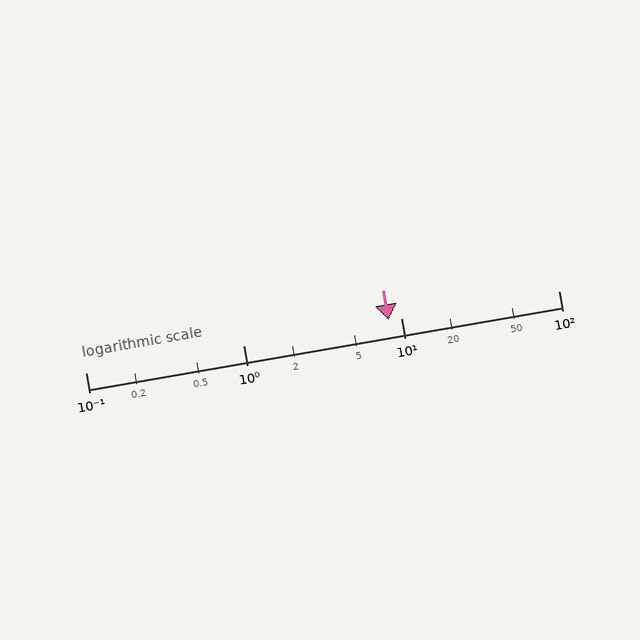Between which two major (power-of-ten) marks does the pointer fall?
The pointer is between 1 and 10.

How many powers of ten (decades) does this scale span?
The scale spans 3 decades, from 0.1 to 100.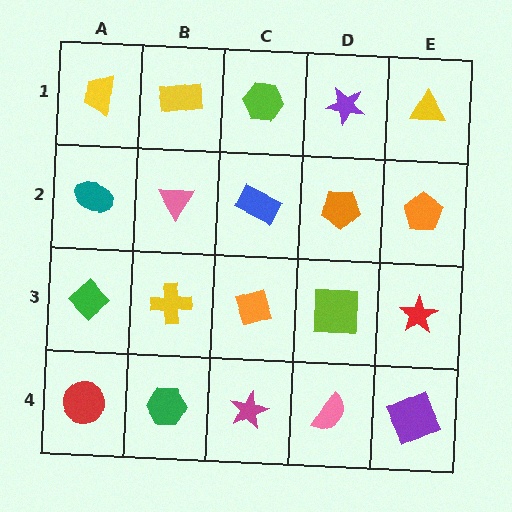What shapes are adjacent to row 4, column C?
An orange diamond (row 3, column C), a green hexagon (row 4, column B), a pink semicircle (row 4, column D).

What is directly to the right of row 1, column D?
A yellow triangle.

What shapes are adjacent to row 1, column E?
An orange pentagon (row 2, column E), a purple star (row 1, column D).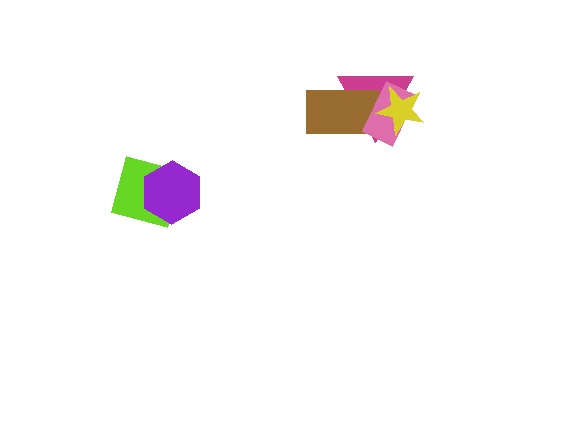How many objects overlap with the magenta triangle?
3 objects overlap with the magenta triangle.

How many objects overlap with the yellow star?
2 objects overlap with the yellow star.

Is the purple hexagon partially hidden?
No, no other shape covers it.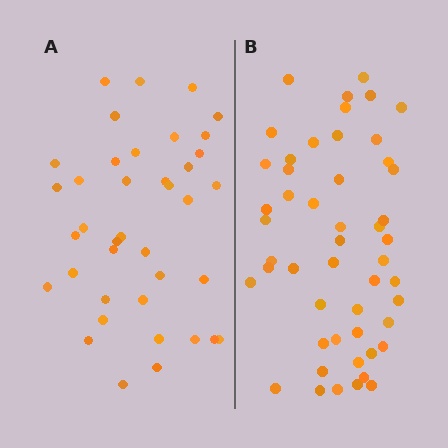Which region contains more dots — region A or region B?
Region B (the right region) has more dots.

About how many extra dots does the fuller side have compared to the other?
Region B has roughly 12 or so more dots than region A.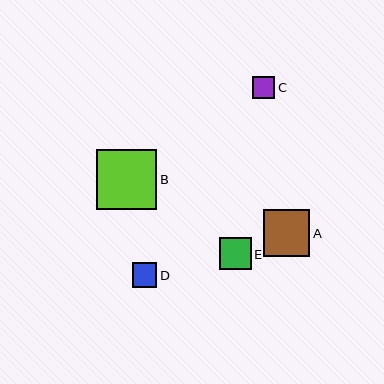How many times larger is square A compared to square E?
Square A is approximately 1.4 times the size of square E.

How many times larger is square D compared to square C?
Square D is approximately 1.1 times the size of square C.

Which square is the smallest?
Square C is the smallest with a size of approximately 22 pixels.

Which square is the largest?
Square B is the largest with a size of approximately 60 pixels.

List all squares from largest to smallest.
From largest to smallest: B, A, E, D, C.